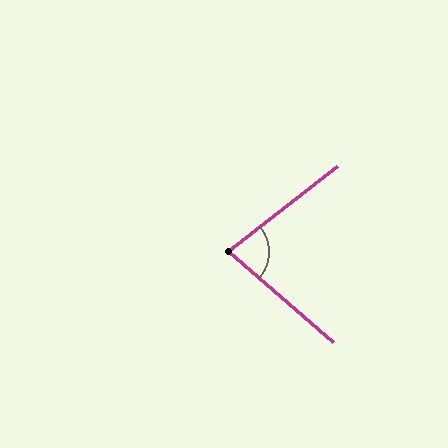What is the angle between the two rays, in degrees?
Approximately 79 degrees.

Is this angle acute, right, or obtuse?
It is acute.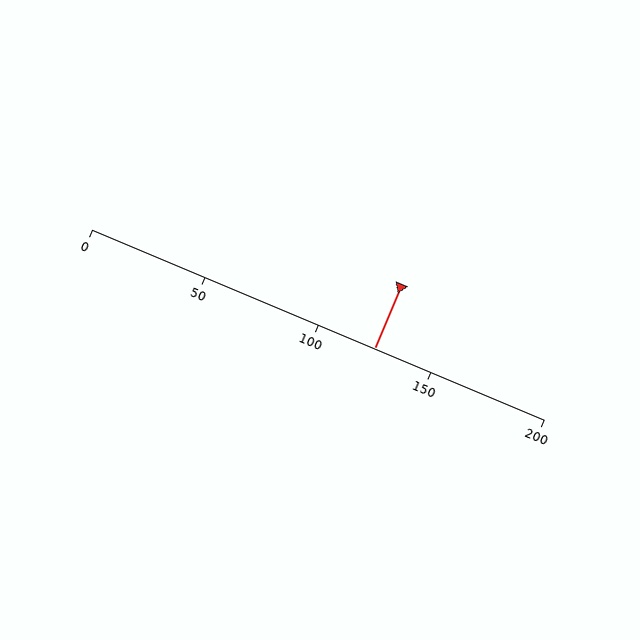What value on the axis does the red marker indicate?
The marker indicates approximately 125.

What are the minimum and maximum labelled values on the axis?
The axis runs from 0 to 200.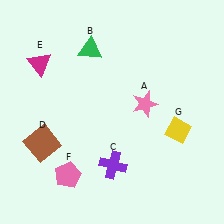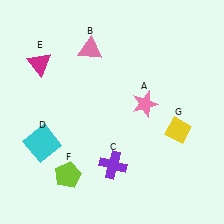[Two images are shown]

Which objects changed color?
B changed from green to pink. D changed from brown to cyan. F changed from pink to lime.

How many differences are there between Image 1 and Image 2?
There are 3 differences between the two images.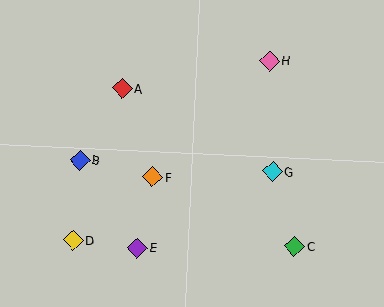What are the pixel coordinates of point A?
Point A is at (122, 89).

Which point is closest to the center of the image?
Point F at (153, 177) is closest to the center.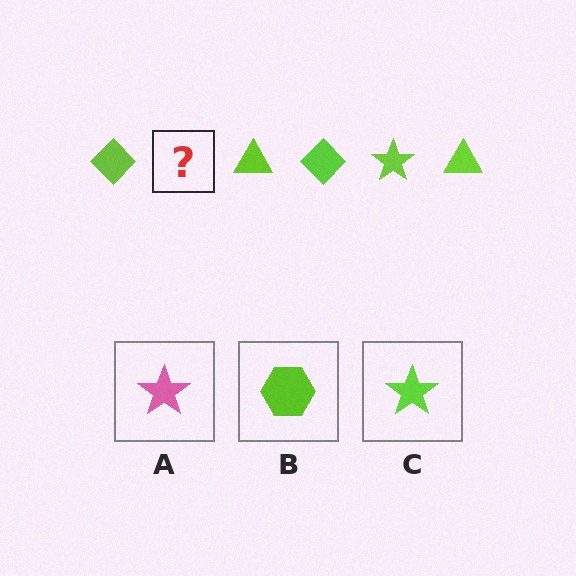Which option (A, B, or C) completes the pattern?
C.